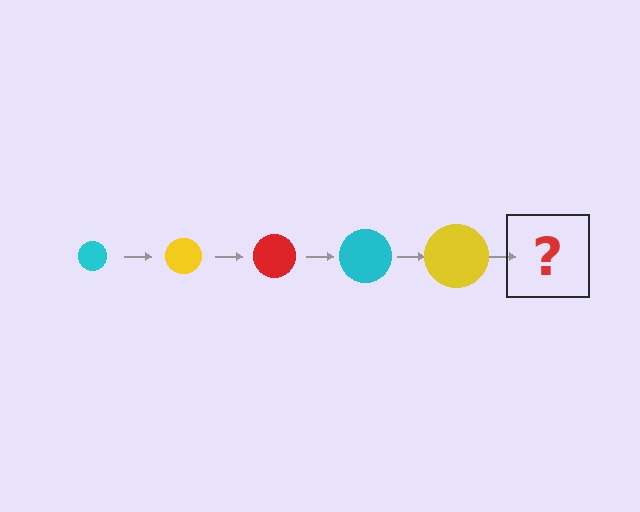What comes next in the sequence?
The next element should be a red circle, larger than the previous one.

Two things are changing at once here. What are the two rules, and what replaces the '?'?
The two rules are that the circle grows larger each step and the color cycles through cyan, yellow, and red. The '?' should be a red circle, larger than the previous one.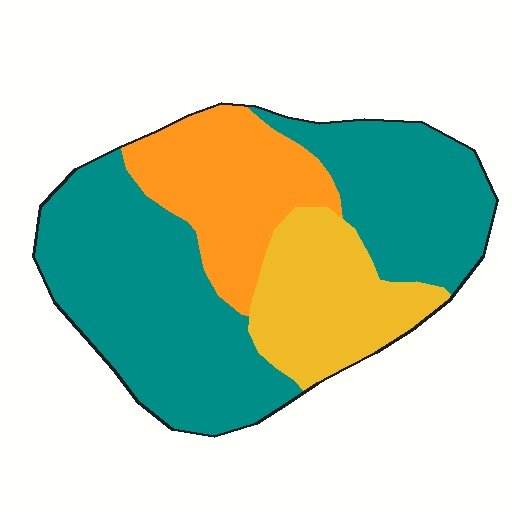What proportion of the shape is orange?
Orange takes up about one fifth (1/5) of the shape.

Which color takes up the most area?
Teal, at roughly 60%.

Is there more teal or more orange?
Teal.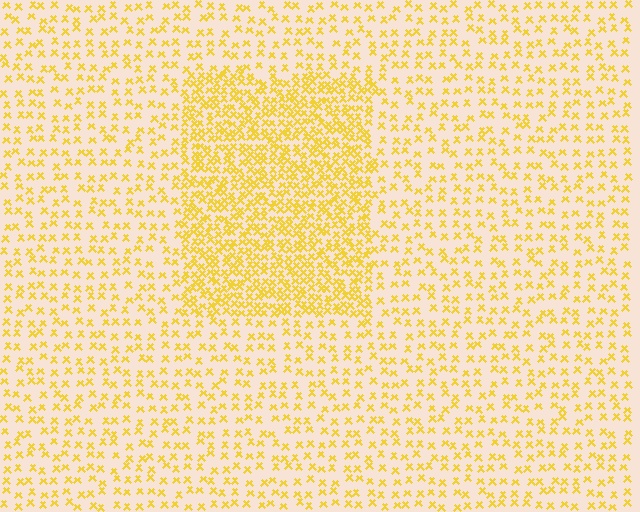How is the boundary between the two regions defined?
The boundary is defined by a change in element density (approximately 2.4x ratio). All elements are the same color, size, and shape.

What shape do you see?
I see a rectangle.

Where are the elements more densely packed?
The elements are more densely packed inside the rectangle boundary.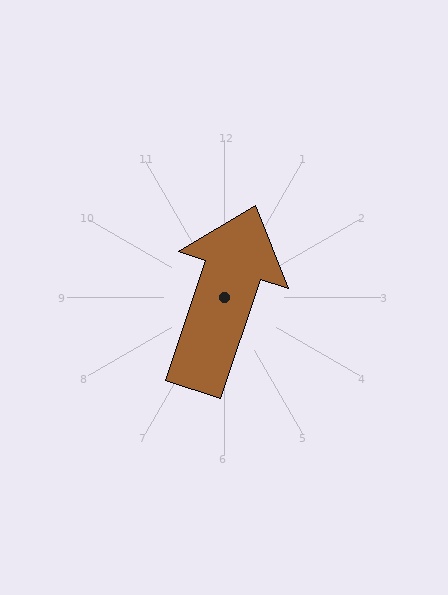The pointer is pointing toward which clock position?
Roughly 1 o'clock.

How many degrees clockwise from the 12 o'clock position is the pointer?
Approximately 19 degrees.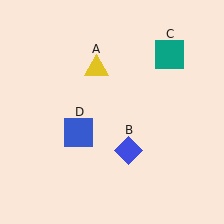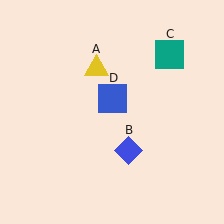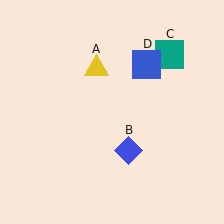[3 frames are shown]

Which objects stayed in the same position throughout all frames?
Yellow triangle (object A) and blue diamond (object B) and teal square (object C) remained stationary.